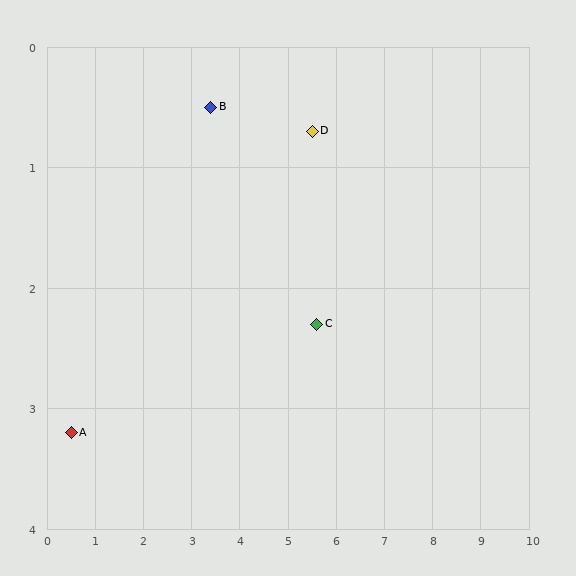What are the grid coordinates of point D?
Point D is at approximately (5.5, 0.7).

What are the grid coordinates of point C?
Point C is at approximately (5.6, 2.3).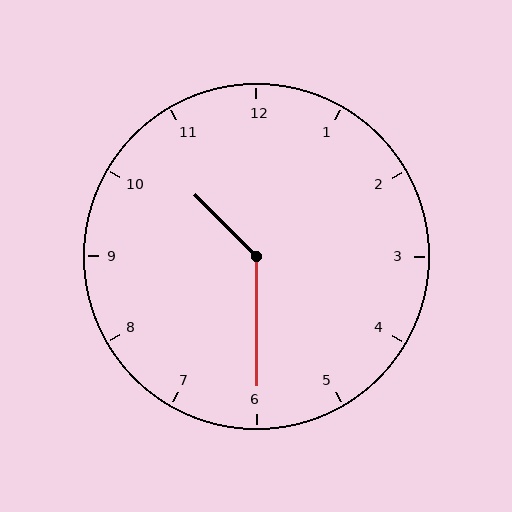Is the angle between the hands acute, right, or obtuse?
It is obtuse.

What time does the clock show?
10:30.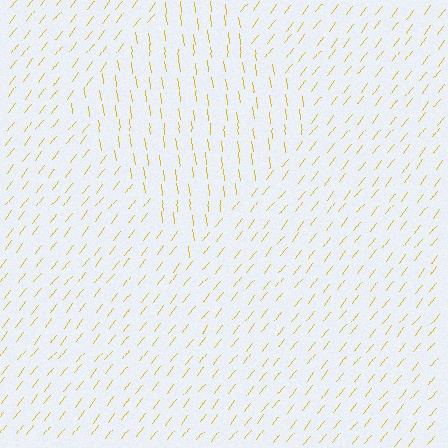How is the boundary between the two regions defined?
The boundary is defined purely by a change in line orientation (approximately 45 degrees difference). All lines are the same color and thickness.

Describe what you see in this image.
The image is filled with small yellow line segments. A diamond region in the image has lines oriented differently from the surrounding lines, creating a visible texture boundary.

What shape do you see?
I see a diamond.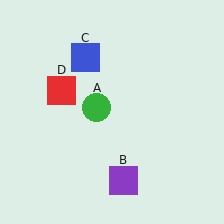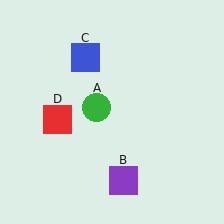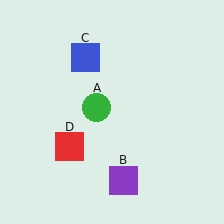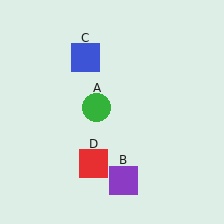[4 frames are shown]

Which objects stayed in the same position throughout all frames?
Green circle (object A) and purple square (object B) and blue square (object C) remained stationary.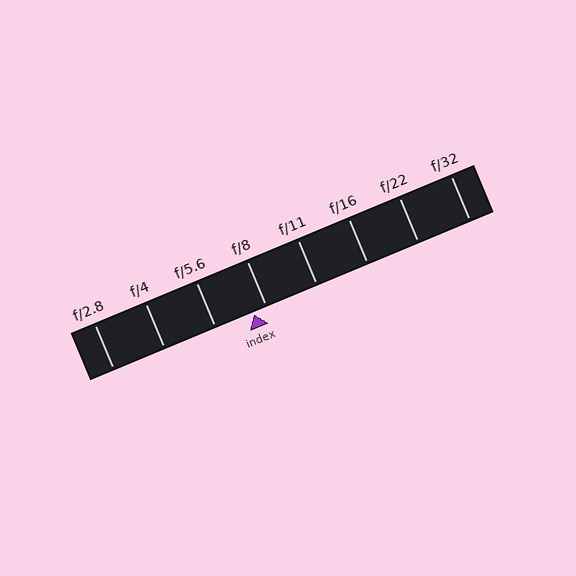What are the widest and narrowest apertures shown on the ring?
The widest aperture shown is f/2.8 and the narrowest is f/32.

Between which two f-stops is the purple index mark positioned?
The index mark is between f/5.6 and f/8.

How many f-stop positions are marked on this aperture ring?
There are 8 f-stop positions marked.